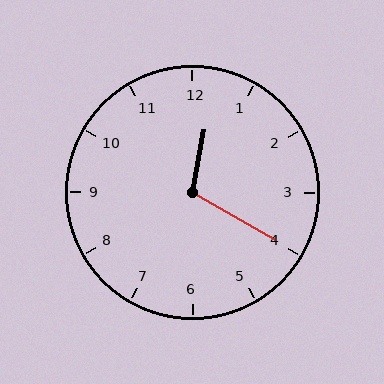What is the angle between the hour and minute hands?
Approximately 110 degrees.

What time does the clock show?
12:20.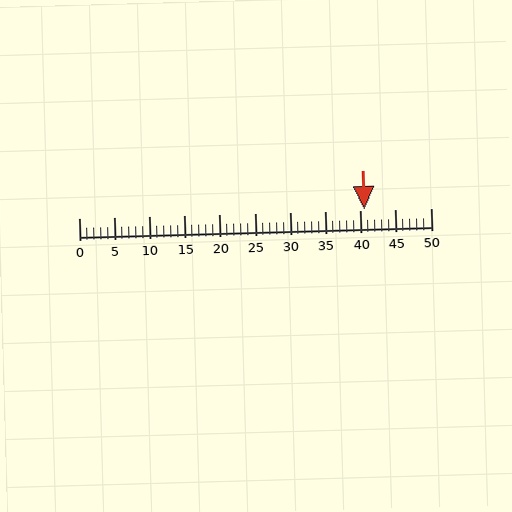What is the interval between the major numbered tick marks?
The major tick marks are spaced 5 units apart.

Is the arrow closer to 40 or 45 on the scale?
The arrow is closer to 40.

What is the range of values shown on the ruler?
The ruler shows values from 0 to 50.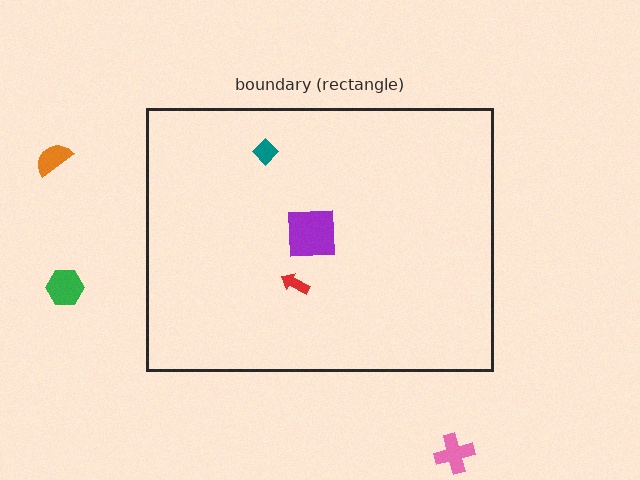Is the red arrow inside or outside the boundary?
Inside.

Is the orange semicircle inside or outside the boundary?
Outside.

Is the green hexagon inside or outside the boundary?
Outside.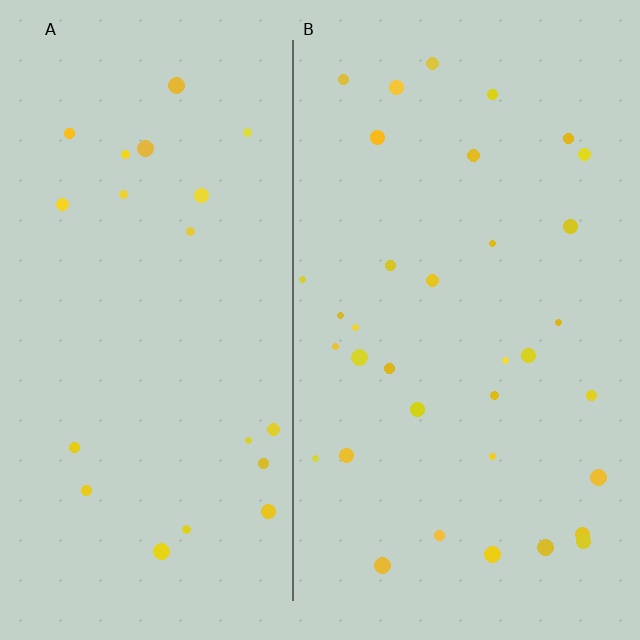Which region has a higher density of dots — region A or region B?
B (the right).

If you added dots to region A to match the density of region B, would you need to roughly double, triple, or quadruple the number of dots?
Approximately double.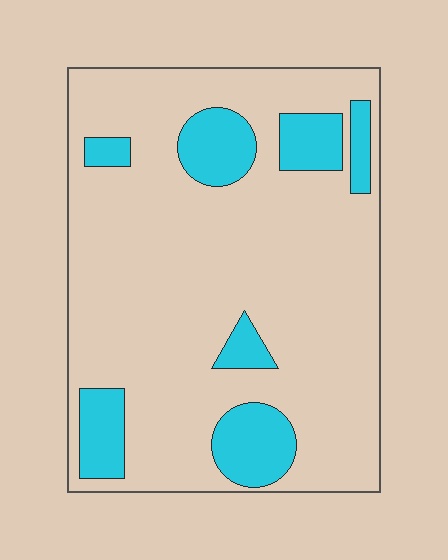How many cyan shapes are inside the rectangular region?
7.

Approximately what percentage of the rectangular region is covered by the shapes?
Approximately 20%.